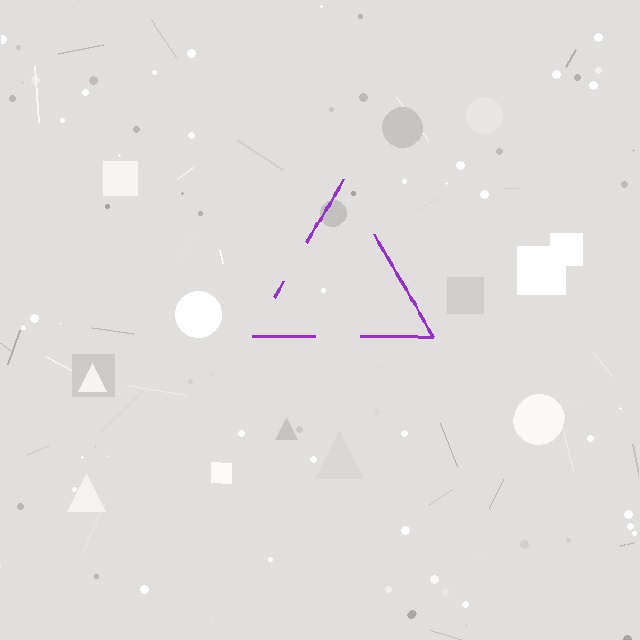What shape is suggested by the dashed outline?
The dashed outline suggests a triangle.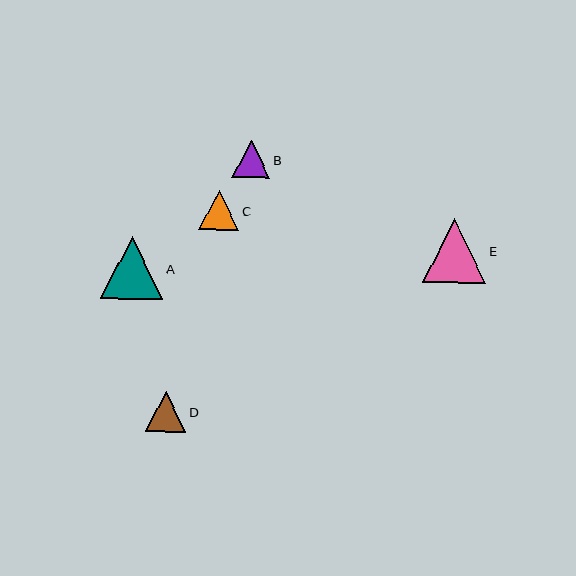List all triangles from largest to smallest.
From largest to smallest: E, A, D, C, B.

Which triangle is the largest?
Triangle E is the largest with a size of approximately 63 pixels.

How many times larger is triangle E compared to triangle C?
Triangle E is approximately 1.6 times the size of triangle C.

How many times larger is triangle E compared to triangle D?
Triangle E is approximately 1.6 times the size of triangle D.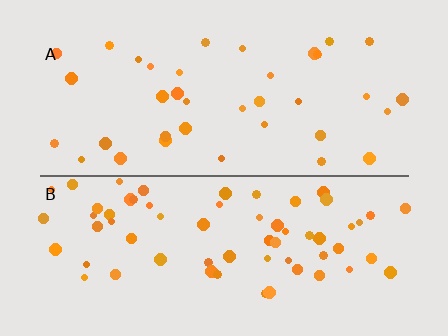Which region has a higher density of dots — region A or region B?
B (the bottom).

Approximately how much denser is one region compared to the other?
Approximately 1.8× — region B over region A.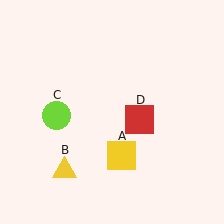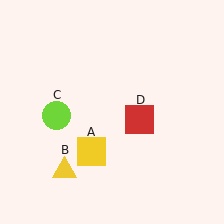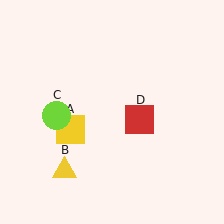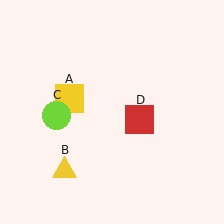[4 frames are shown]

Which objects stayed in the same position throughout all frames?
Yellow triangle (object B) and lime circle (object C) and red square (object D) remained stationary.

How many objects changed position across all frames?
1 object changed position: yellow square (object A).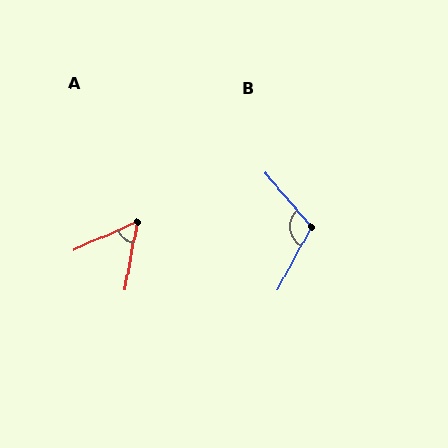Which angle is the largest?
B, at approximately 111 degrees.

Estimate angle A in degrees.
Approximately 56 degrees.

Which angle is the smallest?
A, at approximately 56 degrees.